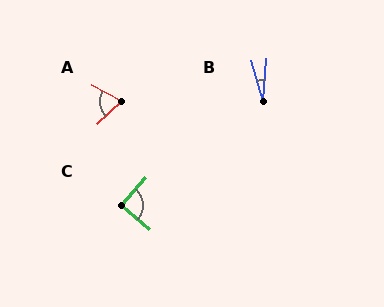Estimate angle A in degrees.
Approximately 72 degrees.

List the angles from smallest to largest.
B (21°), A (72°), C (90°).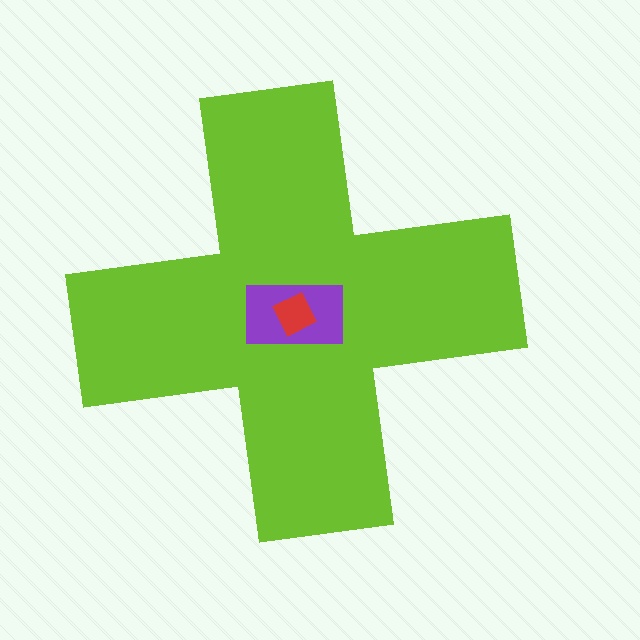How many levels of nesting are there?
3.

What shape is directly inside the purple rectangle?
The red diamond.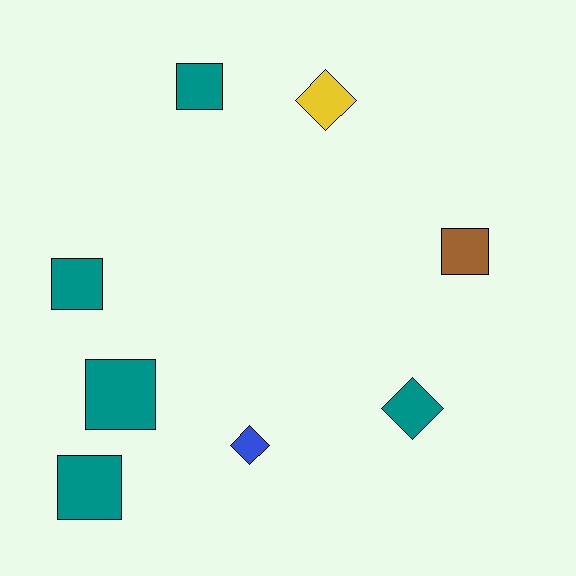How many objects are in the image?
There are 8 objects.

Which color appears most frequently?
Teal, with 5 objects.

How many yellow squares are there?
There are no yellow squares.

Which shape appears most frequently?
Square, with 5 objects.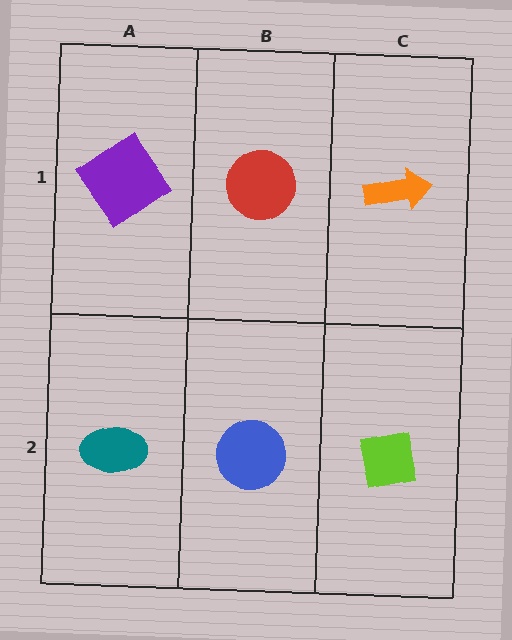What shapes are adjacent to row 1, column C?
A lime square (row 2, column C), a red circle (row 1, column B).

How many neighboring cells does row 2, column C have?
2.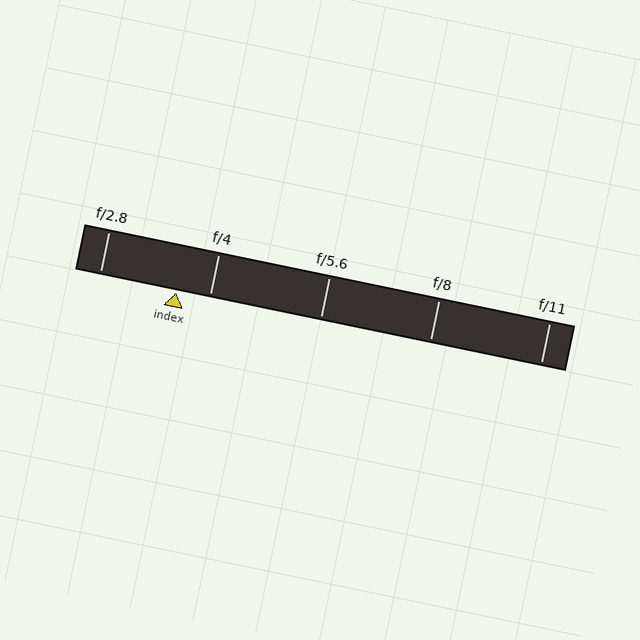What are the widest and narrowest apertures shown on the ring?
The widest aperture shown is f/2.8 and the narrowest is f/11.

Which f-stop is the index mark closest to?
The index mark is closest to f/4.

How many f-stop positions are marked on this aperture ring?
There are 5 f-stop positions marked.